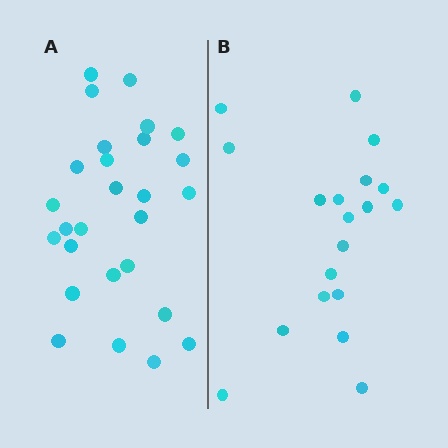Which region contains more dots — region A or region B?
Region A (the left region) has more dots.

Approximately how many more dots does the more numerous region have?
Region A has roughly 8 or so more dots than region B.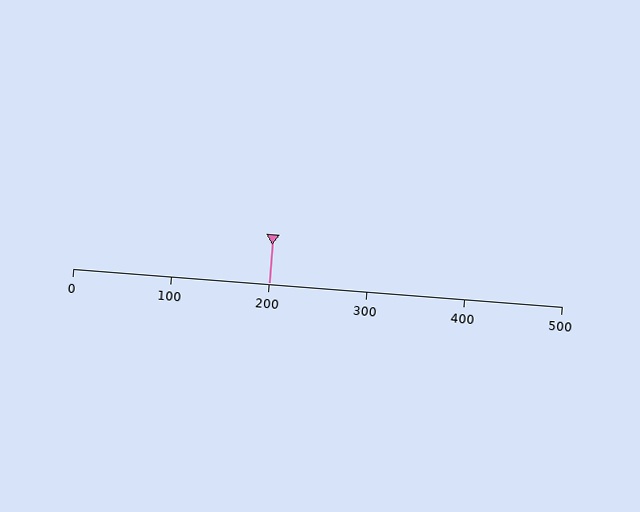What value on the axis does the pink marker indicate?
The marker indicates approximately 200.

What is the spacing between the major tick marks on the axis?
The major ticks are spaced 100 apart.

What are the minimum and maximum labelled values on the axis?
The axis runs from 0 to 500.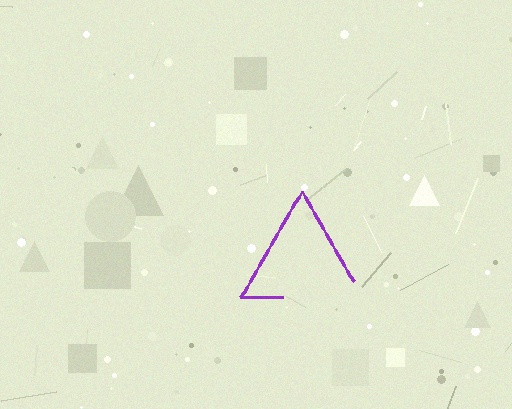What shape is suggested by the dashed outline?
The dashed outline suggests a triangle.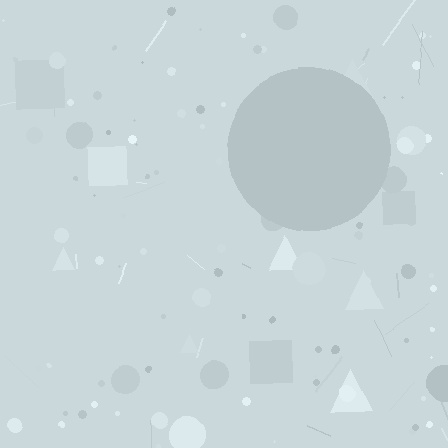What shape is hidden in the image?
A circle is hidden in the image.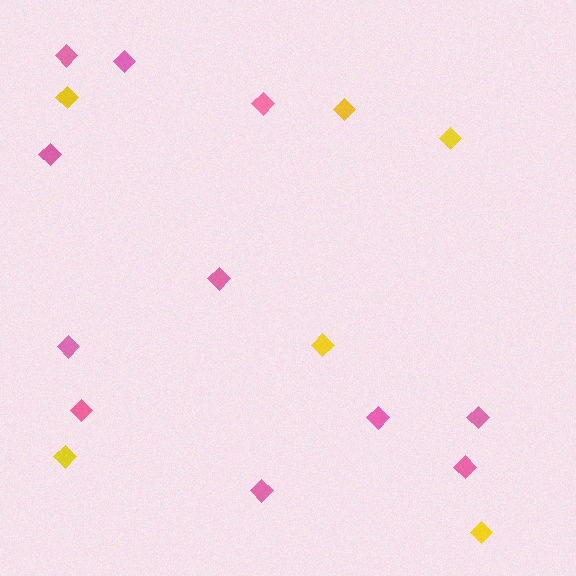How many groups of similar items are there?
There are 2 groups: one group of yellow diamonds (6) and one group of pink diamonds (11).